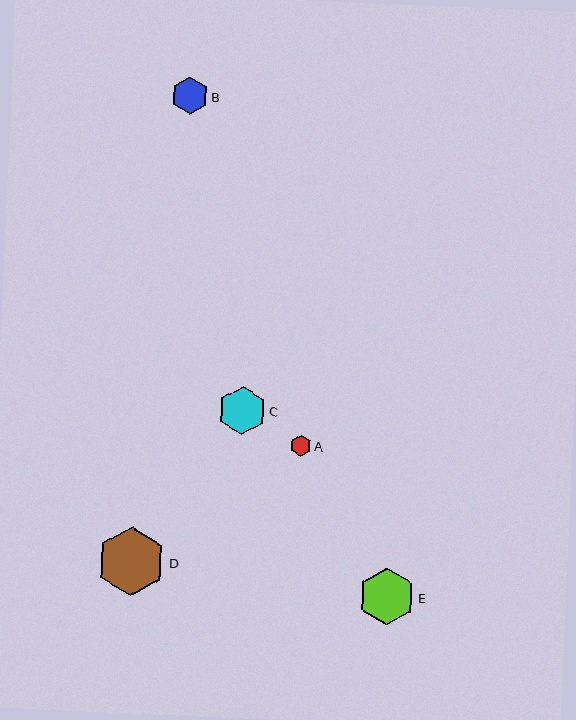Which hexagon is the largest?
Hexagon D is the largest with a size of approximately 69 pixels.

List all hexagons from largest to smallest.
From largest to smallest: D, E, C, B, A.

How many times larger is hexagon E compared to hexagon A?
Hexagon E is approximately 2.7 times the size of hexagon A.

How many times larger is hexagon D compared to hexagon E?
Hexagon D is approximately 1.2 times the size of hexagon E.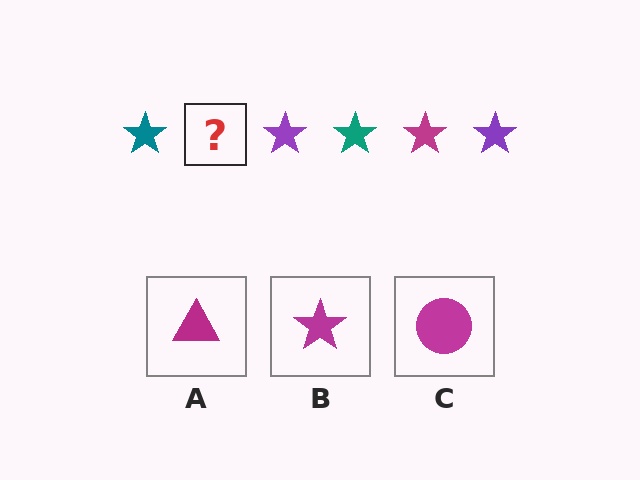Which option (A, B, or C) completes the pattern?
B.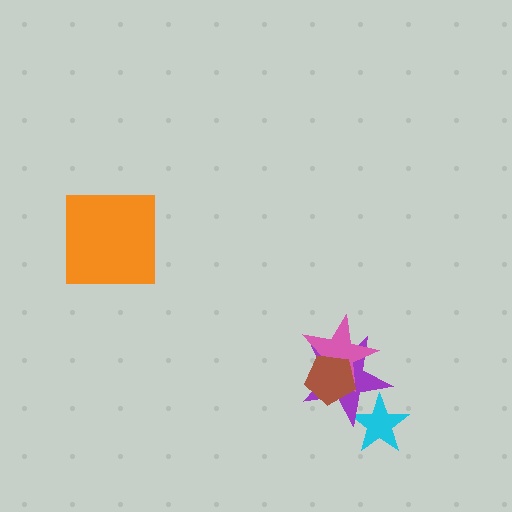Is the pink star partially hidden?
Yes, it is partially covered by another shape.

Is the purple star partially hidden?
Yes, it is partially covered by another shape.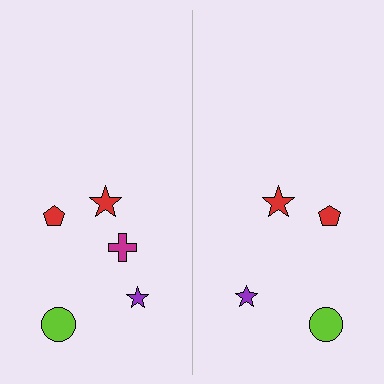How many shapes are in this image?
There are 9 shapes in this image.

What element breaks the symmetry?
A magenta cross is missing from the right side.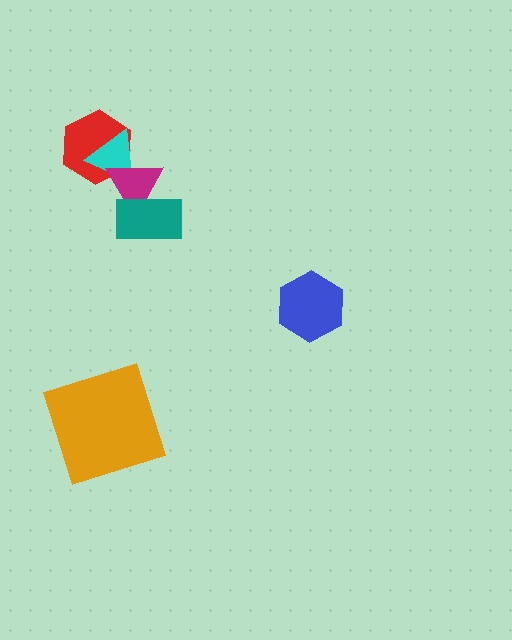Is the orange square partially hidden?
No, no other shape covers it.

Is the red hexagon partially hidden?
Yes, it is partially covered by another shape.